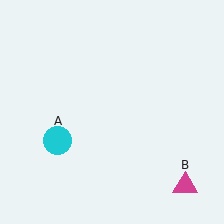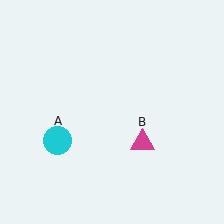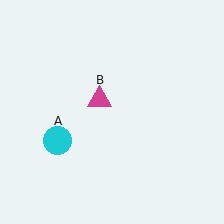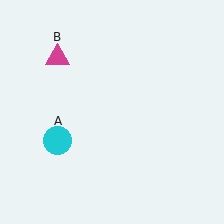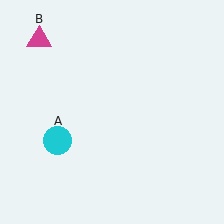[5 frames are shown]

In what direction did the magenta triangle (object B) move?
The magenta triangle (object B) moved up and to the left.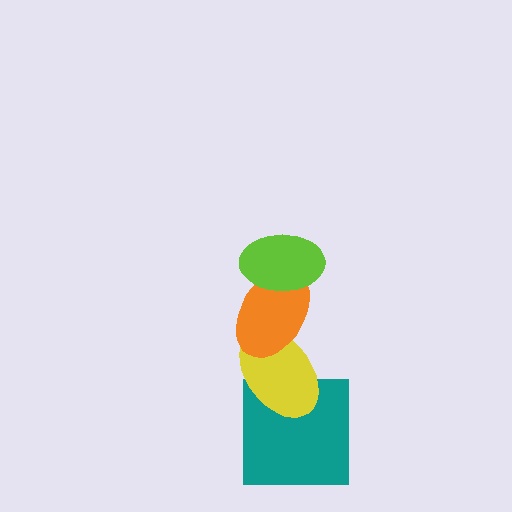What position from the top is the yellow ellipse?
The yellow ellipse is 3rd from the top.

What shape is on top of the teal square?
The yellow ellipse is on top of the teal square.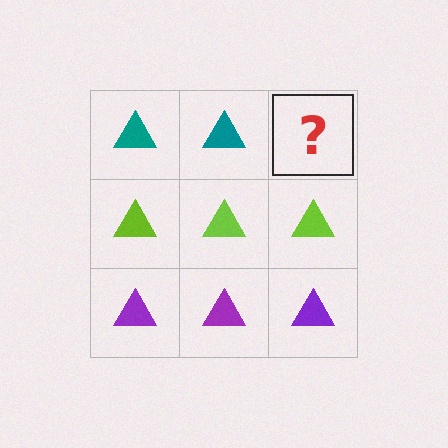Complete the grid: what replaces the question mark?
The question mark should be replaced with a teal triangle.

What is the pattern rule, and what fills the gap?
The rule is that each row has a consistent color. The gap should be filled with a teal triangle.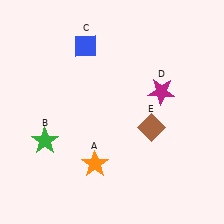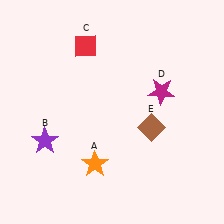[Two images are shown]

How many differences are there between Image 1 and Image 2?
There are 2 differences between the two images.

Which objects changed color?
B changed from green to purple. C changed from blue to red.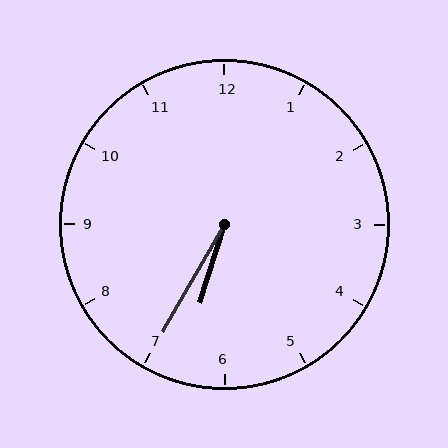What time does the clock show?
6:35.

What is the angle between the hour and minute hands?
Approximately 12 degrees.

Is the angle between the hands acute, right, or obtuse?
It is acute.